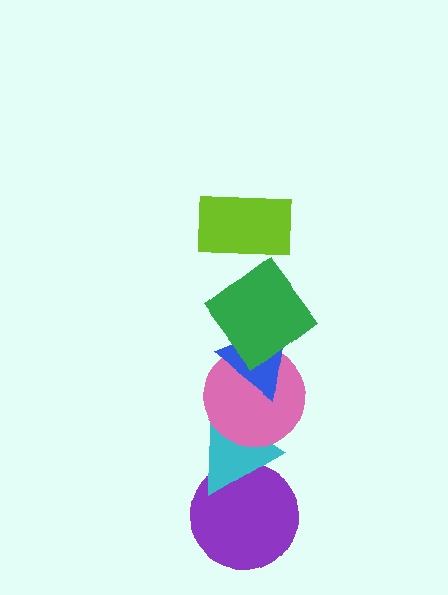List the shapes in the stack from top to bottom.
From top to bottom: the lime rectangle, the green diamond, the blue triangle, the pink circle, the cyan triangle, the purple circle.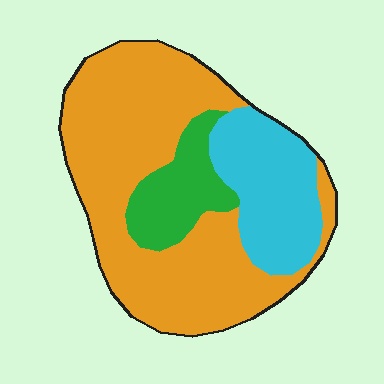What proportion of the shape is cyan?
Cyan covers roughly 25% of the shape.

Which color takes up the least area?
Green, at roughly 15%.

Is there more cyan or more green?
Cyan.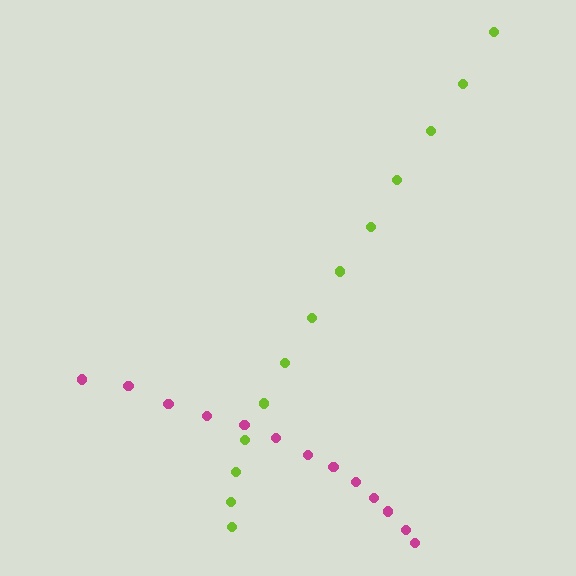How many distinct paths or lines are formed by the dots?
There are 2 distinct paths.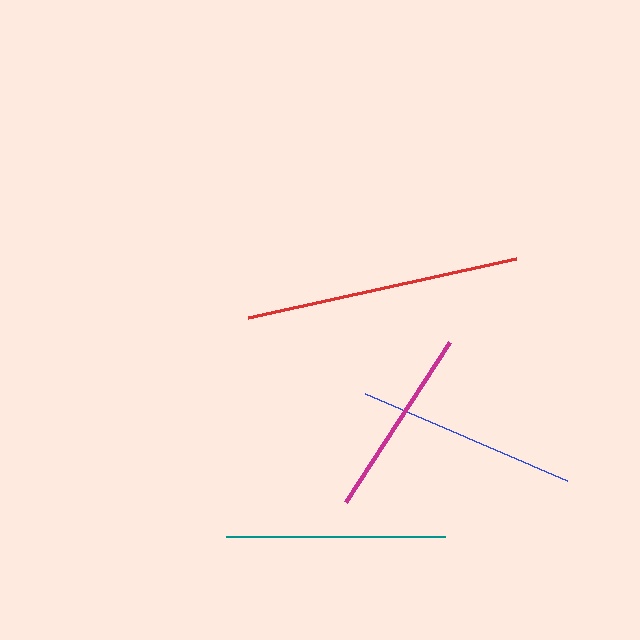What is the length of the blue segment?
The blue segment is approximately 220 pixels long.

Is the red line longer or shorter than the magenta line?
The red line is longer than the magenta line.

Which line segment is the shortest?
The magenta line is the shortest at approximately 190 pixels.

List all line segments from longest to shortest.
From longest to shortest: red, blue, teal, magenta.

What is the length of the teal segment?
The teal segment is approximately 219 pixels long.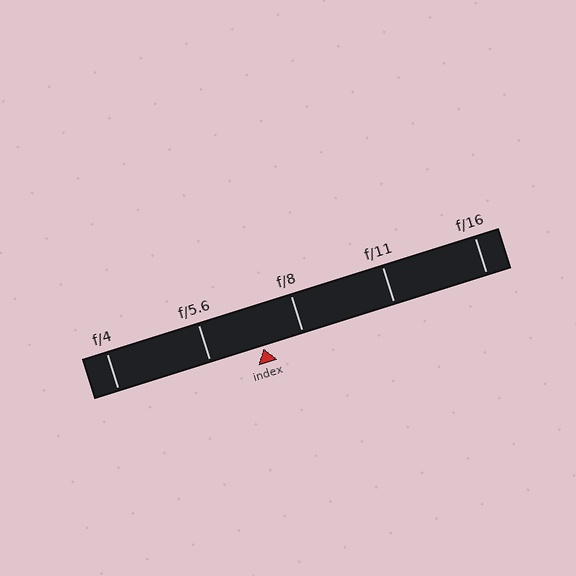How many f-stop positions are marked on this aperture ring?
There are 5 f-stop positions marked.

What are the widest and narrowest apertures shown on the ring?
The widest aperture shown is f/4 and the narrowest is f/16.